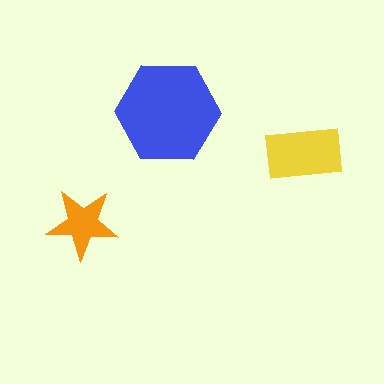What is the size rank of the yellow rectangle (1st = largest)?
2nd.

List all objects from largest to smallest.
The blue hexagon, the yellow rectangle, the orange star.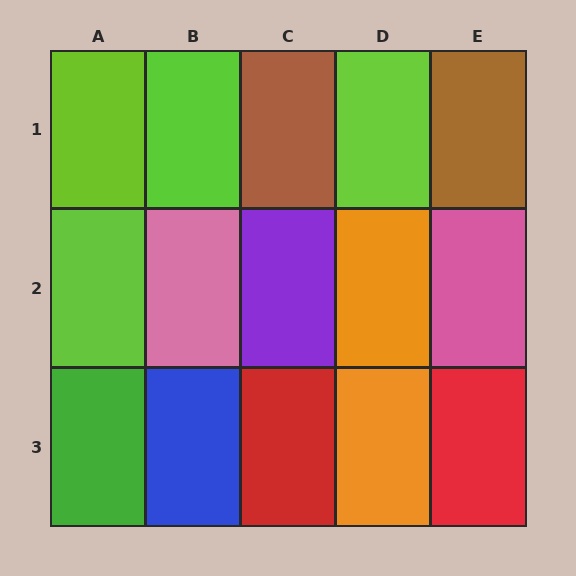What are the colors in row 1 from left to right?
Lime, lime, brown, lime, brown.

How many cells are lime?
4 cells are lime.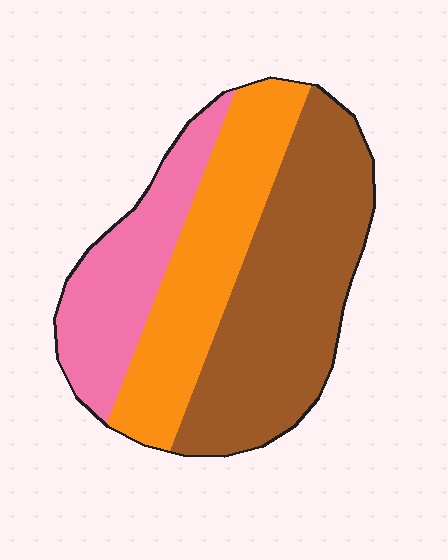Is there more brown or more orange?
Brown.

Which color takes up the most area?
Brown, at roughly 45%.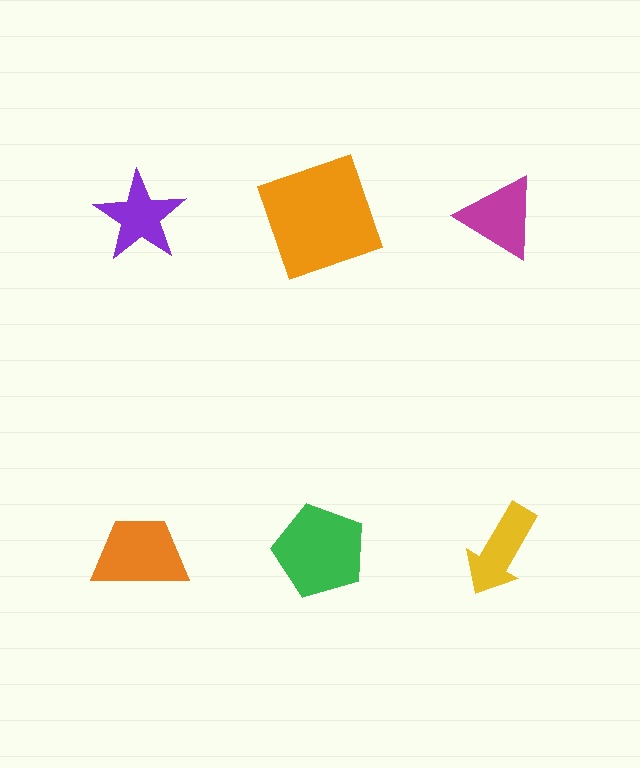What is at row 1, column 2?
An orange square.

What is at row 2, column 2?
A green pentagon.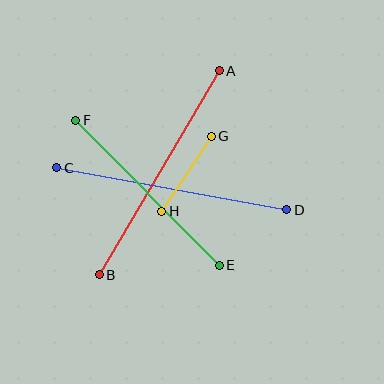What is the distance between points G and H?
The distance is approximately 90 pixels.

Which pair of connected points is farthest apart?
Points A and B are farthest apart.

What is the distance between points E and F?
The distance is approximately 204 pixels.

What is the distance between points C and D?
The distance is approximately 234 pixels.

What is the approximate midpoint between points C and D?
The midpoint is at approximately (172, 189) pixels.